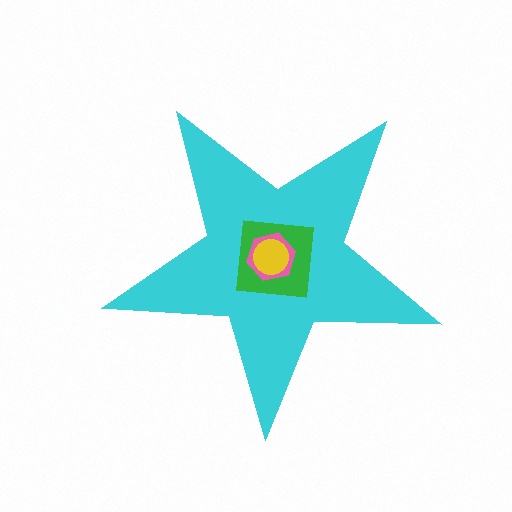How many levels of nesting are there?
4.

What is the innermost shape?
The yellow circle.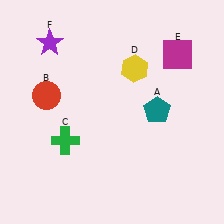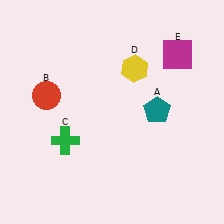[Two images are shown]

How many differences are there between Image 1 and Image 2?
There is 1 difference between the two images.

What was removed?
The purple star (F) was removed in Image 2.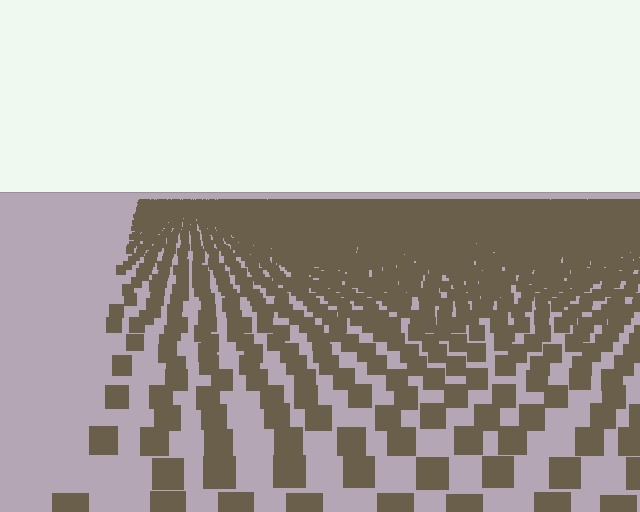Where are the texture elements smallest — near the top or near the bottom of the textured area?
Near the top.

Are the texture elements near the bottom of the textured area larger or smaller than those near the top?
Larger. Near the bottom, elements are closer to the viewer and appear at a bigger on-screen size.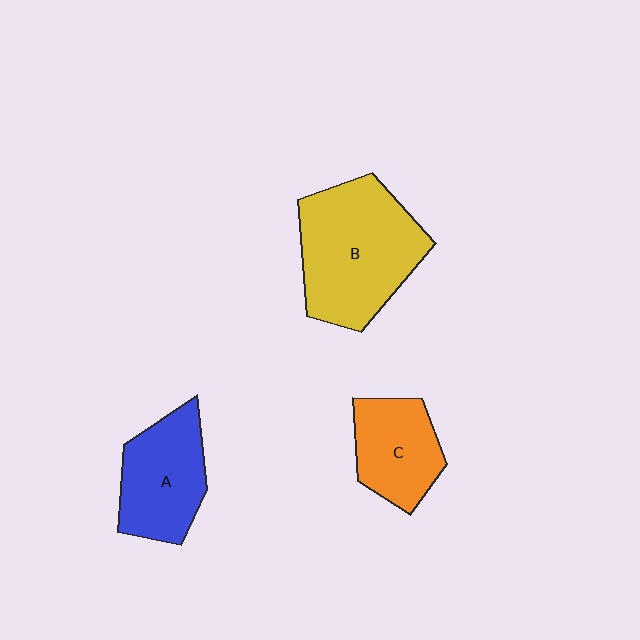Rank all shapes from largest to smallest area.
From largest to smallest: B (yellow), A (blue), C (orange).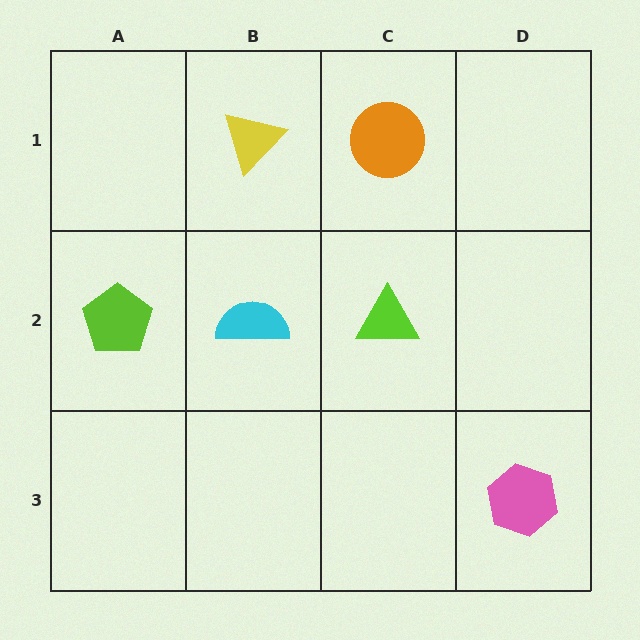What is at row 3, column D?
A pink hexagon.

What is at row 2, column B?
A cyan semicircle.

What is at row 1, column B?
A yellow triangle.